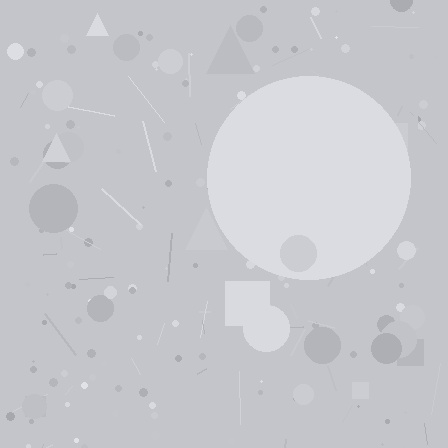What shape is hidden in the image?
A circle is hidden in the image.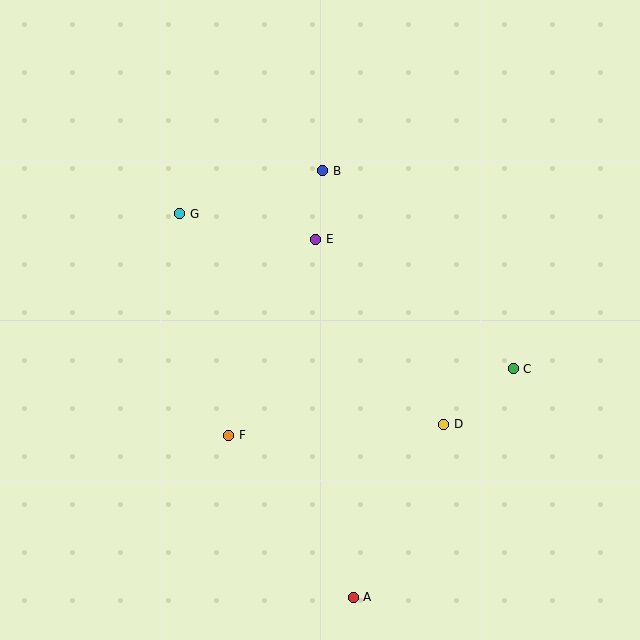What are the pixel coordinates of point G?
Point G is at (180, 214).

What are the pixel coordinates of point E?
Point E is at (316, 239).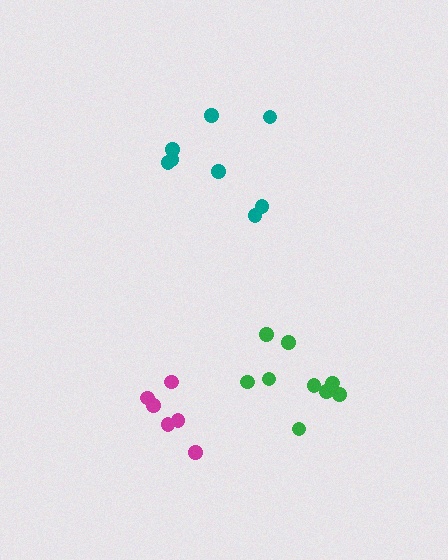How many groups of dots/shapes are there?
There are 3 groups.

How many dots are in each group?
Group 1: 9 dots, Group 2: 6 dots, Group 3: 8 dots (23 total).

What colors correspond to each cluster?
The clusters are colored: green, magenta, teal.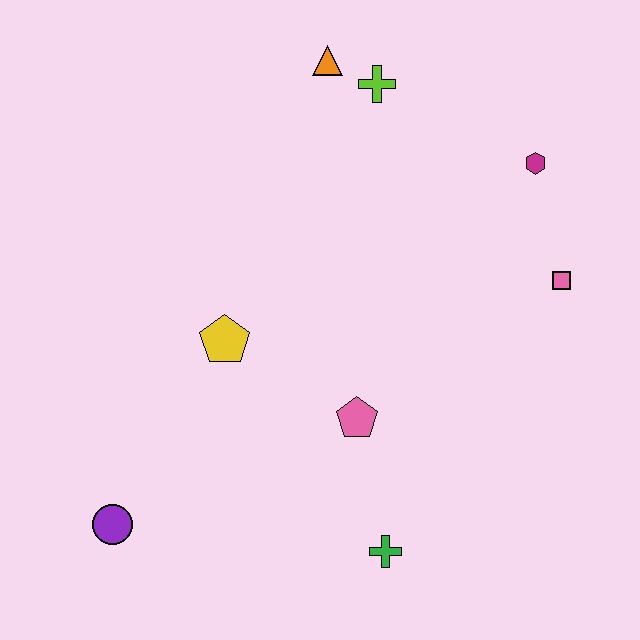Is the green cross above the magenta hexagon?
No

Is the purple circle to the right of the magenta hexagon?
No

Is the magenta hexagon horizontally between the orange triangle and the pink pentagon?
No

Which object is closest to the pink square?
The magenta hexagon is closest to the pink square.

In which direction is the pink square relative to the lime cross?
The pink square is below the lime cross.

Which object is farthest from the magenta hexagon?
The purple circle is farthest from the magenta hexagon.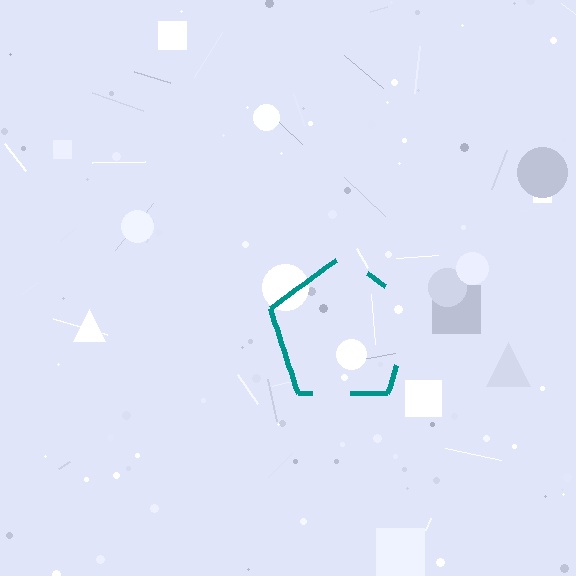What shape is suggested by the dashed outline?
The dashed outline suggests a pentagon.